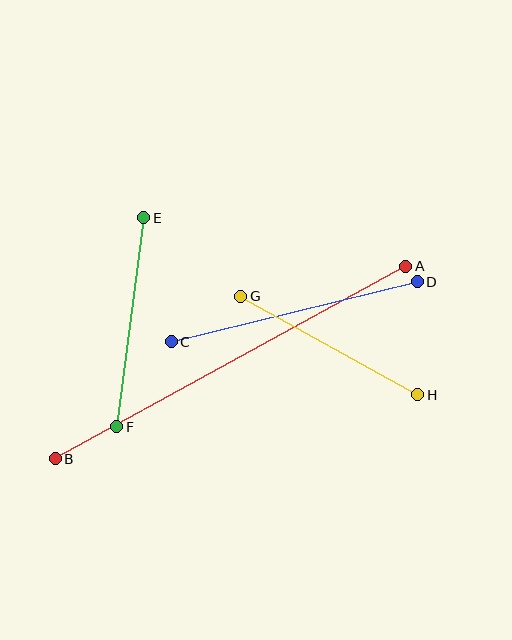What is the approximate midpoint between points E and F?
The midpoint is at approximately (130, 322) pixels.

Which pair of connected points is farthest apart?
Points A and B are farthest apart.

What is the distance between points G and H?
The distance is approximately 203 pixels.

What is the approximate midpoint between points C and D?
The midpoint is at approximately (294, 312) pixels.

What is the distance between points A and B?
The distance is approximately 399 pixels.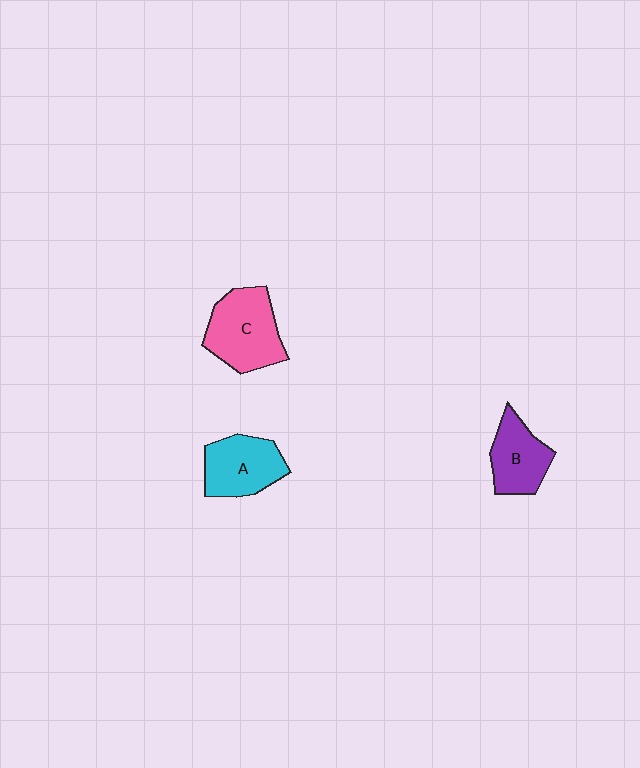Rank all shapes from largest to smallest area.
From largest to smallest: C (pink), A (cyan), B (purple).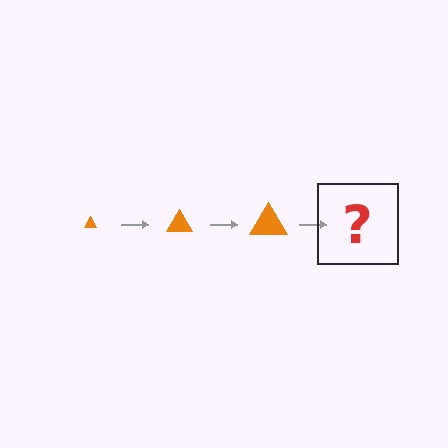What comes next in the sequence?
The next element should be an orange triangle, larger than the previous one.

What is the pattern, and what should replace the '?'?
The pattern is that the triangle gets progressively larger each step. The '?' should be an orange triangle, larger than the previous one.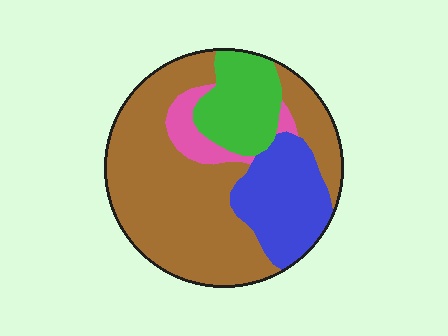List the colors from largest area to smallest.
From largest to smallest: brown, blue, green, pink.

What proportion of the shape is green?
Green covers 16% of the shape.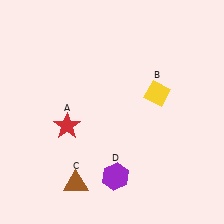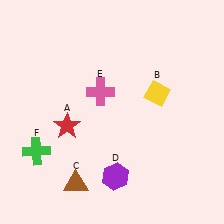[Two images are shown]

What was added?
A pink cross (E), a green cross (F) were added in Image 2.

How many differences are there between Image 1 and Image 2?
There are 2 differences between the two images.